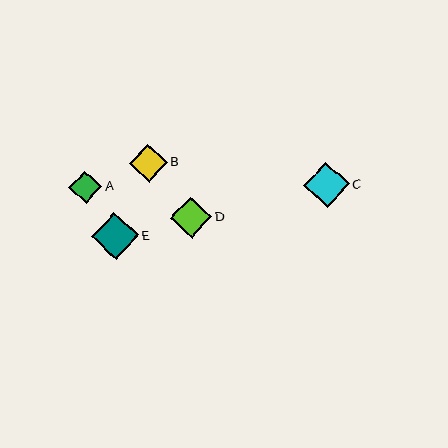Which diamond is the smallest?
Diamond A is the smallest with a size of approximately 33 pixels.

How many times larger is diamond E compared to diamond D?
Diamond E is approximately 1.1 times the size of diamond D.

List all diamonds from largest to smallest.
From largest to smallest: E, C, D, B, A.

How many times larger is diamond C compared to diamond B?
Diamond C is approximately 1.2 times the size of diamond B.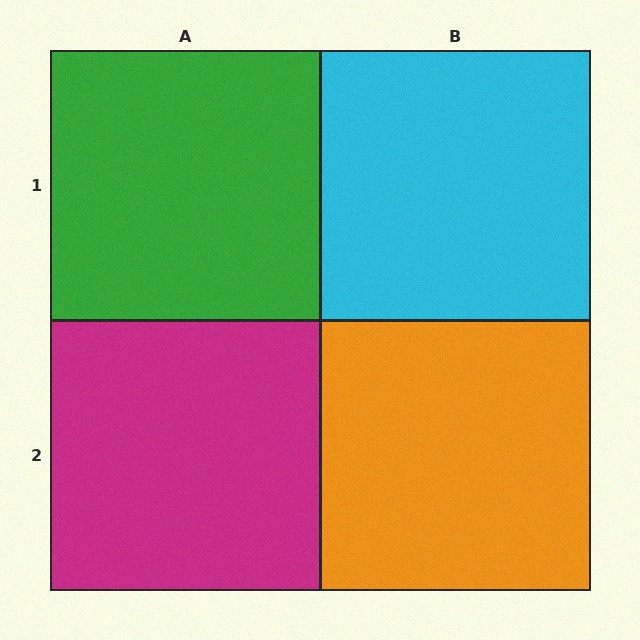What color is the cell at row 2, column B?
Orange.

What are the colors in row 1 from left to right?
Green, cyan.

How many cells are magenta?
1 cell is magenta.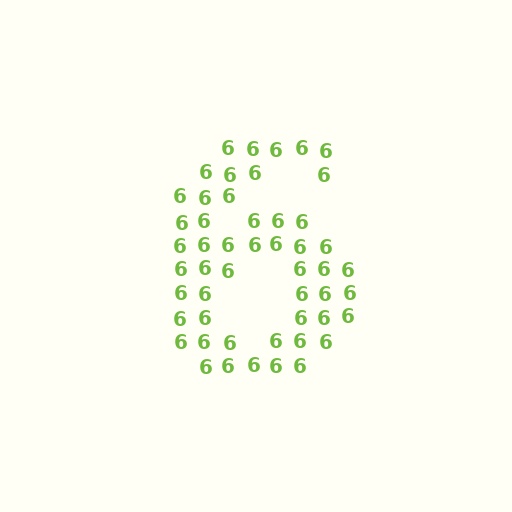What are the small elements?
The small elements are digit 6's.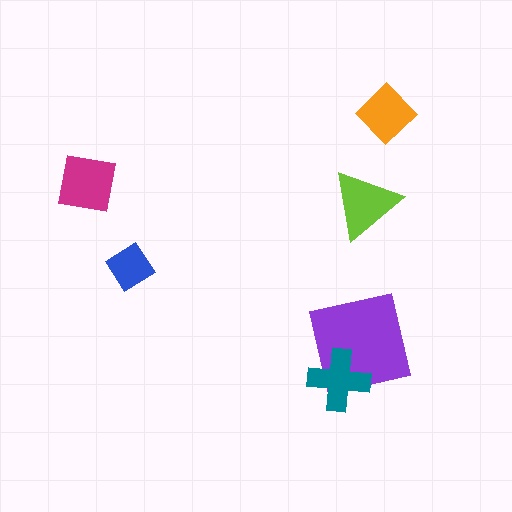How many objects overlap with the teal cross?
1 object overlaps with the teal cross.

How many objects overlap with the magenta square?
0 objects overlap with the magenta square.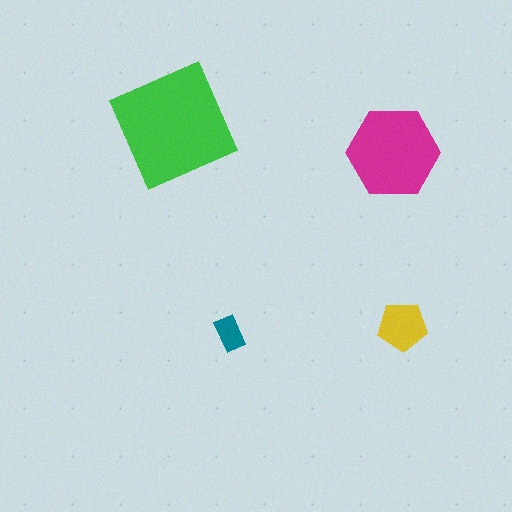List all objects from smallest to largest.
The teal rectangle, the yellow pentagon, the magenta hexagon, the green square.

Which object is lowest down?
The teal rectangle is bottommost.